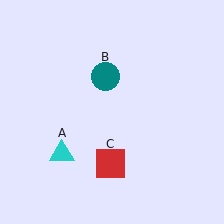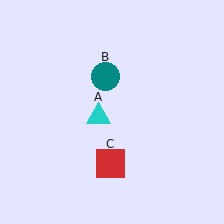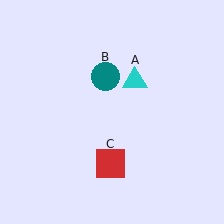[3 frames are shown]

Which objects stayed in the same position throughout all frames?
Teal circle (object B) and red square (object C) remained stationary.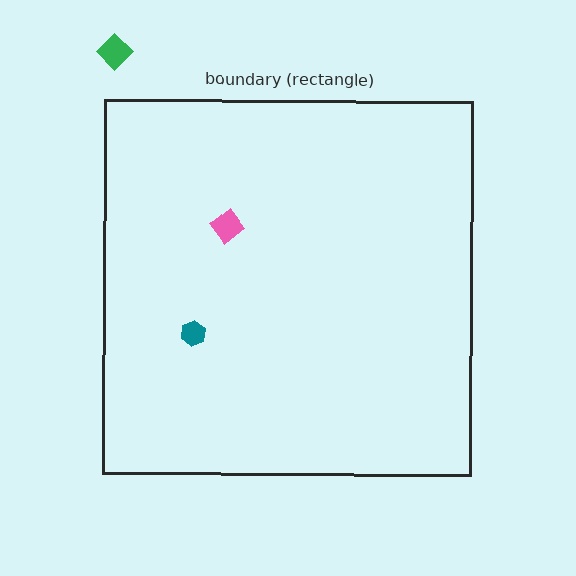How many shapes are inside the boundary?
2 inside, 1 outside.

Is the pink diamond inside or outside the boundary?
Inside.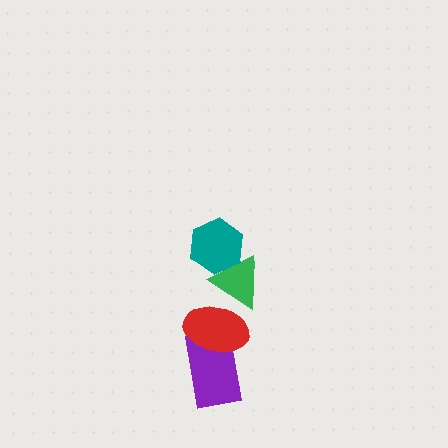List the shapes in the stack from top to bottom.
From top to bottom: the teal hexagon, the green triangle, the red ellipse, the purple rectangle.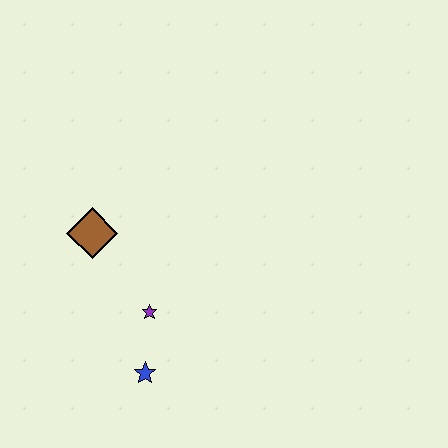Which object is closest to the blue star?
The purple star is closest to the blue star.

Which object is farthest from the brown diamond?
The blue star is farthest from the brown diamond.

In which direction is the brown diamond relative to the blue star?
The brown diamond is above the blue star.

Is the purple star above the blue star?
Yes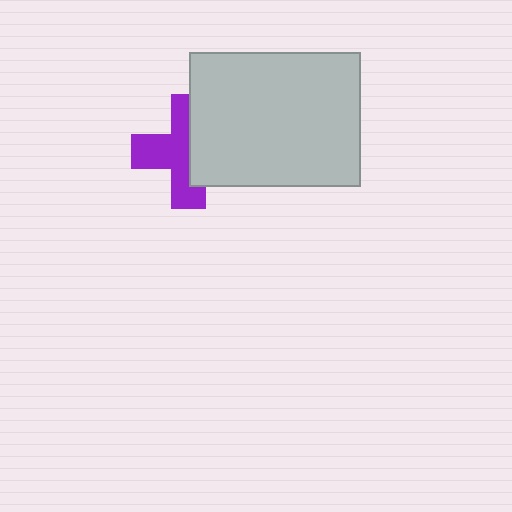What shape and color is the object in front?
The object in front is a light gray rectangle.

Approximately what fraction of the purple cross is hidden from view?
Roughly 43% of the purple cross is hidden behind the light gray rectangle.